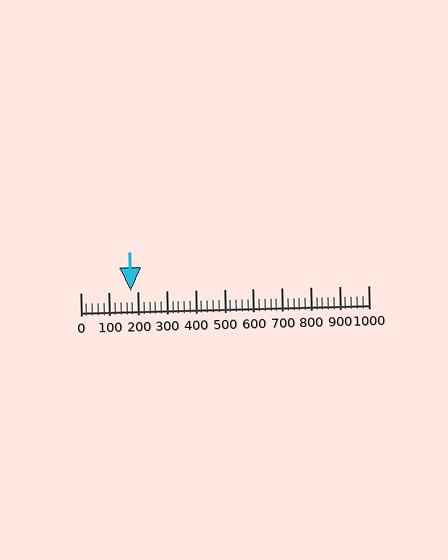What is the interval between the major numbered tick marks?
The major tick marks are spaced 100 units apart.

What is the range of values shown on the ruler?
The ruler shows values from 0 to 1000.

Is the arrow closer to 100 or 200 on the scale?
The arrow is closer to 200.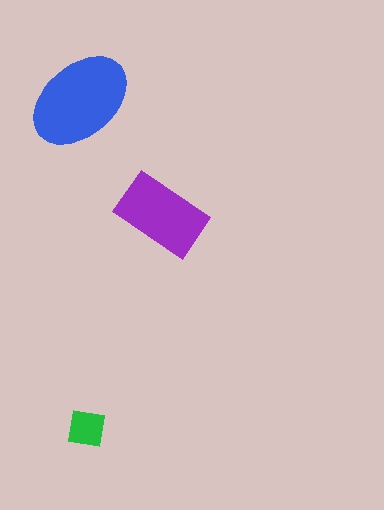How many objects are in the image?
There are 3 objects in the image.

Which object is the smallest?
The green square.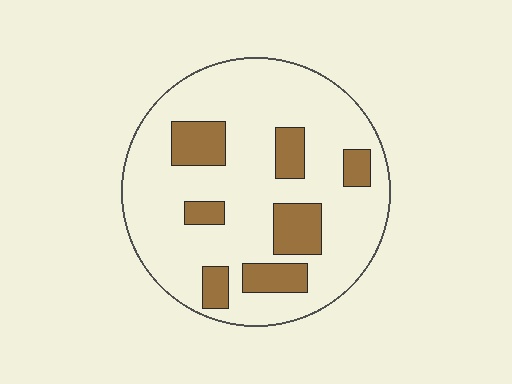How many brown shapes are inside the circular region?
7.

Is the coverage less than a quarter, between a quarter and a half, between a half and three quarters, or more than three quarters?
Less than a quarter.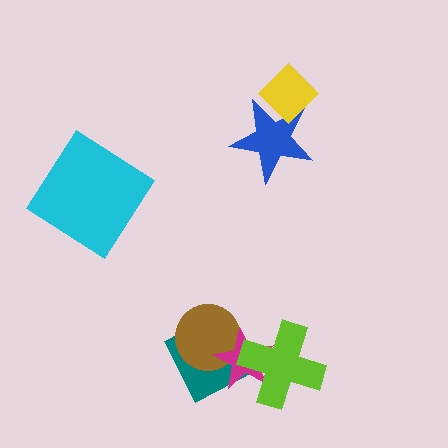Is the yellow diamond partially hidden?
No, no other shape covers it.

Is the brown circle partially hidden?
Yes, it is partially covered by another shape.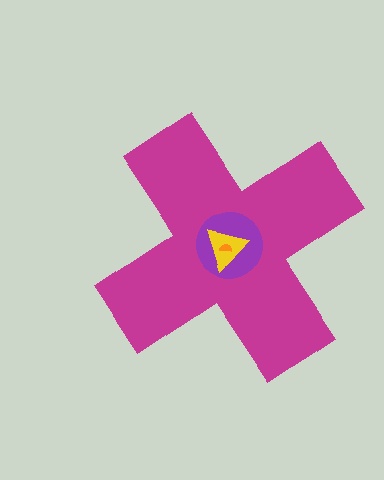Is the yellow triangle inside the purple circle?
Yes.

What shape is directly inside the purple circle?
The yellow triangle.